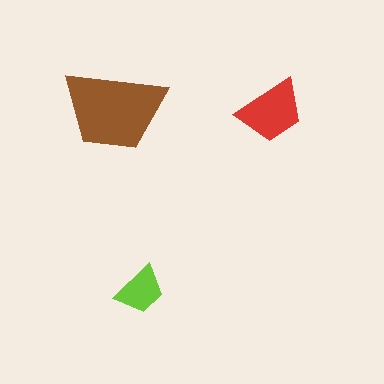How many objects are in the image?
There are 3 objects in the image.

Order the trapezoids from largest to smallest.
the brown one, the red one, the lime one.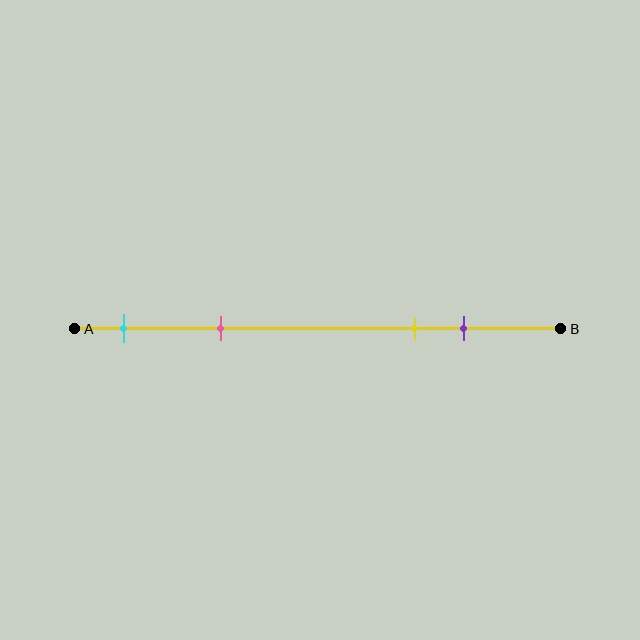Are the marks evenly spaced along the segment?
No, the marks are not evenly spaced.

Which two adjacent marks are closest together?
The yellow and purple marks are the closest adjacent pair.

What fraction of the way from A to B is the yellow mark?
The yellow mark is approximately 70% (0.7) of the way from A to B.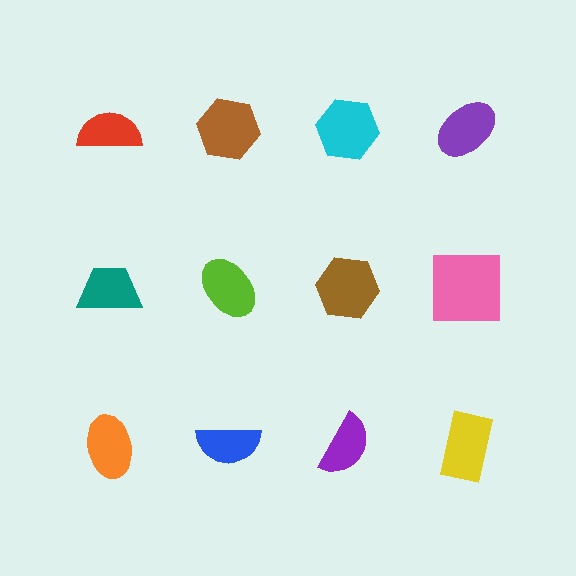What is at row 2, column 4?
A pink square.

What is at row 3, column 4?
A yellow rectangle.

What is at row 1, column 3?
A cyan hexagon.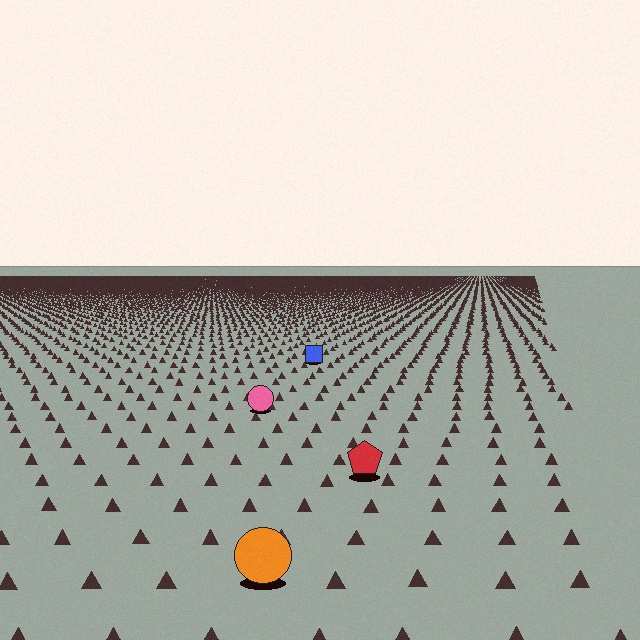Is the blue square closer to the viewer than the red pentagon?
No. The red pentagon is closer — you can tell from the texture gradient: the ground texture is coarser near it.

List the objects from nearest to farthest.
From nearest to farthest: the orange circle, the red pentagon, the pink circle, the blue square.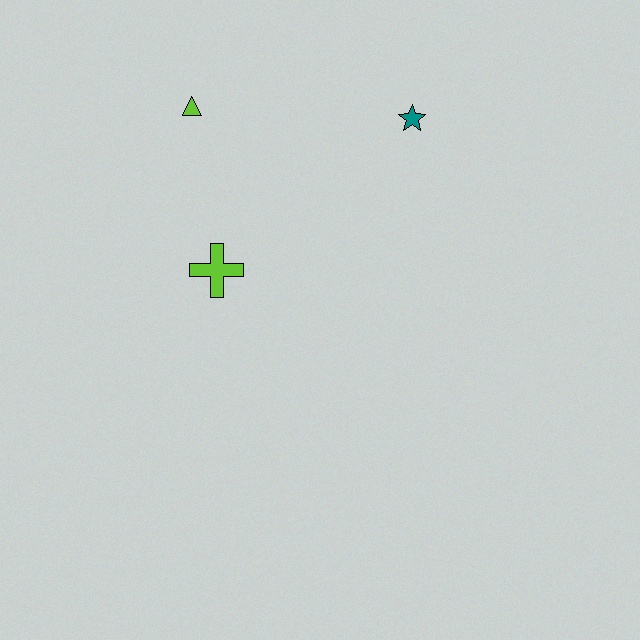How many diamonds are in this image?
There are no diamonds.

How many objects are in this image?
There are 3 objects.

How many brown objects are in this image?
There are no brown objects.